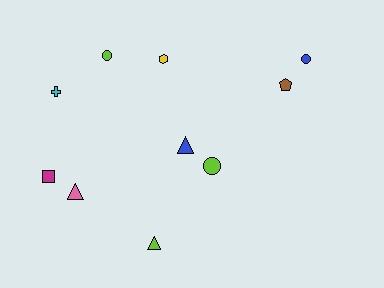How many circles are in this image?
There are 3 circles.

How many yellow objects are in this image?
There is 1 yellow object.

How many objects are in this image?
There are 10 objects.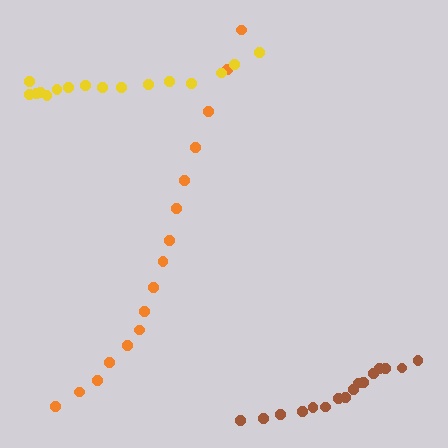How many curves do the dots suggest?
There are 3 distinct paths.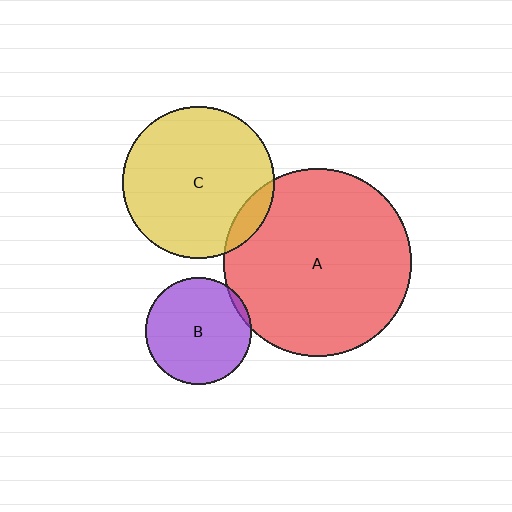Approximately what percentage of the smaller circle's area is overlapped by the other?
Approximately 5%.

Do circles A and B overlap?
Yes.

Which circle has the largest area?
Circle A (red).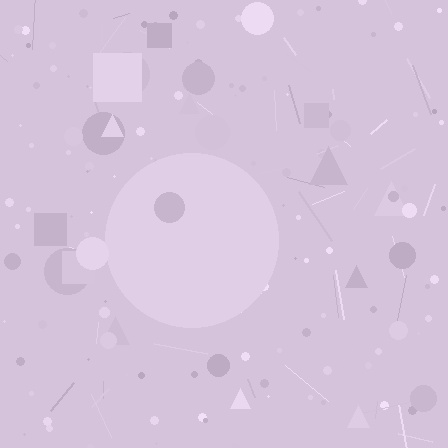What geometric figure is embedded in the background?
A circle is embedded in the background.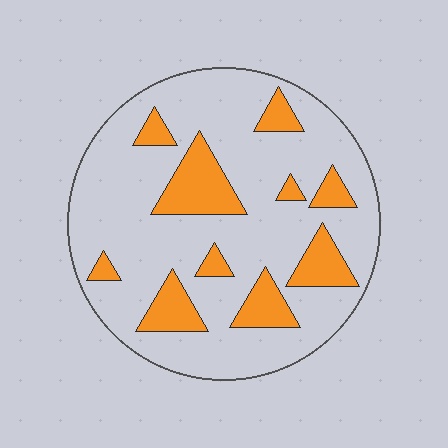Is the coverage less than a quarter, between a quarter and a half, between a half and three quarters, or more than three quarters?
Less than a quarter.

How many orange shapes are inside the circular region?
10.